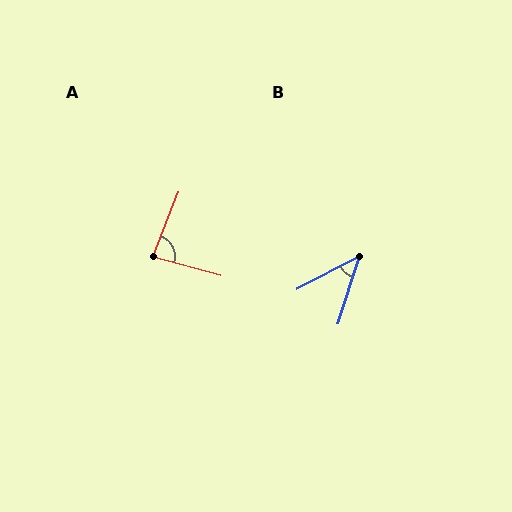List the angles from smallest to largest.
B (45°), A (84°).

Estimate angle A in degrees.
Approximately 84 degrees.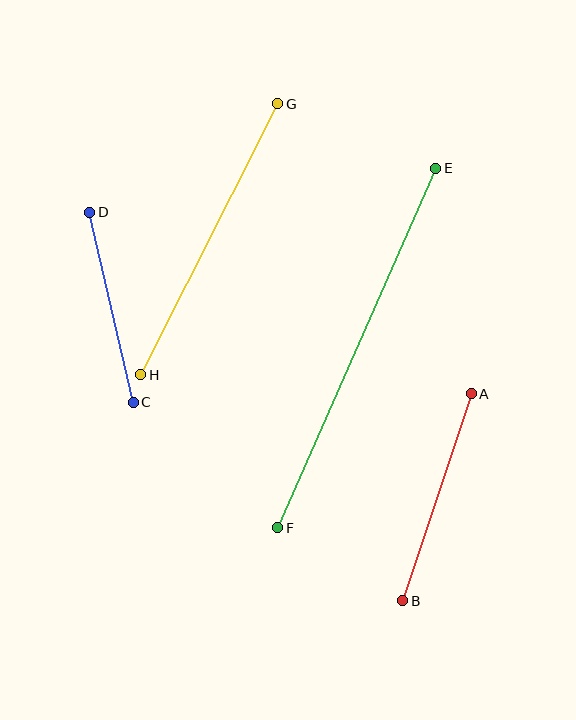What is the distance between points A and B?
The distance is approximately 218 pixels.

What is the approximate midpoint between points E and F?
The midpoint is at approximately (356, 348) pixels.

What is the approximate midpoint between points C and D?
The midpoint is at approximately (112, 307) pixels.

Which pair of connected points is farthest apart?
Points E and F are farthest apart.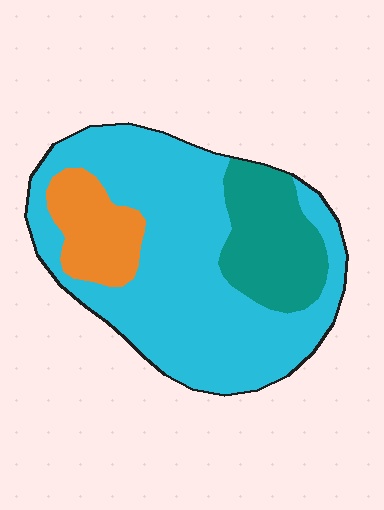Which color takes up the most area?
Cyan, at roughly 65%.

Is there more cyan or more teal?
Cyan.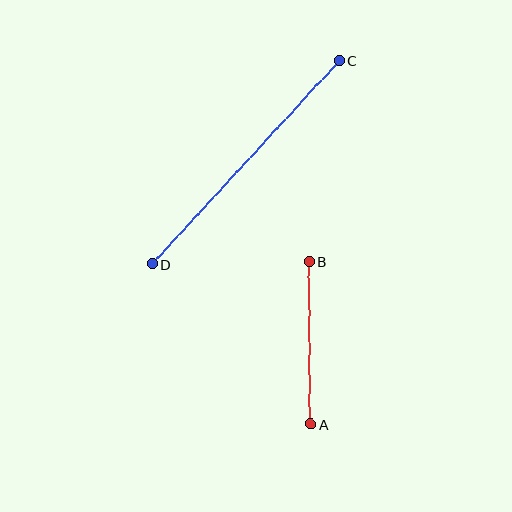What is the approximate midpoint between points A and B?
The midpoint is at approximately (310, 343) pixels.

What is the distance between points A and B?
The distance is approximately 163 pixels.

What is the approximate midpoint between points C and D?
The midpoint is at approximately (246, 163) pixels.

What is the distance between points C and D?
The distance is approximately 276 pixels.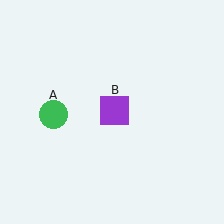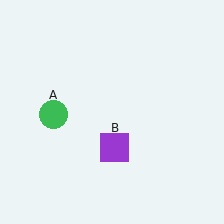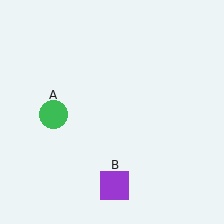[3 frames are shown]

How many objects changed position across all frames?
1 object changed position: purple square (object B).